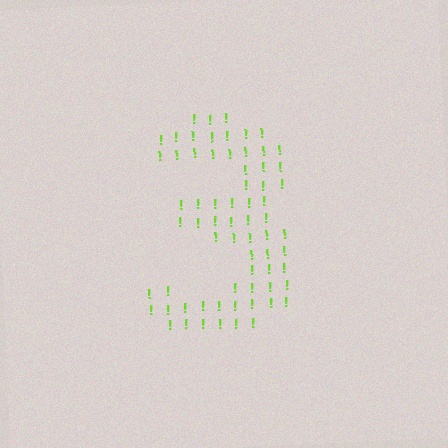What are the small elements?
The small elements are exclamation marks.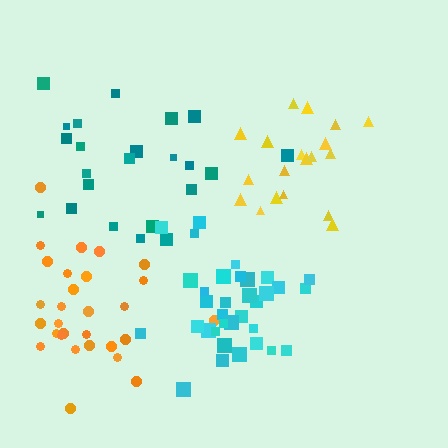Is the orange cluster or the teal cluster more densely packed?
Orange.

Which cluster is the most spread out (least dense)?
Teal.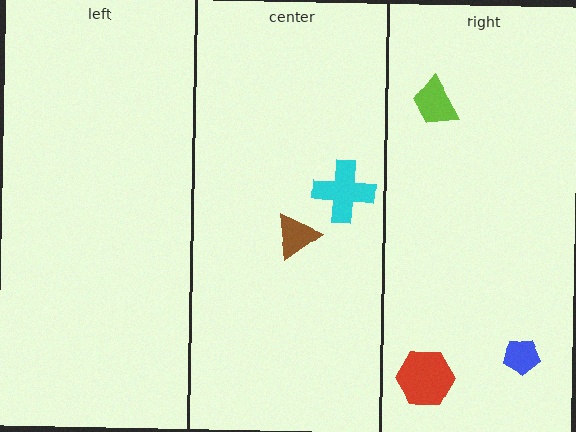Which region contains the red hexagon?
The right region.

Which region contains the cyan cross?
The center region.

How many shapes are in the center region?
2.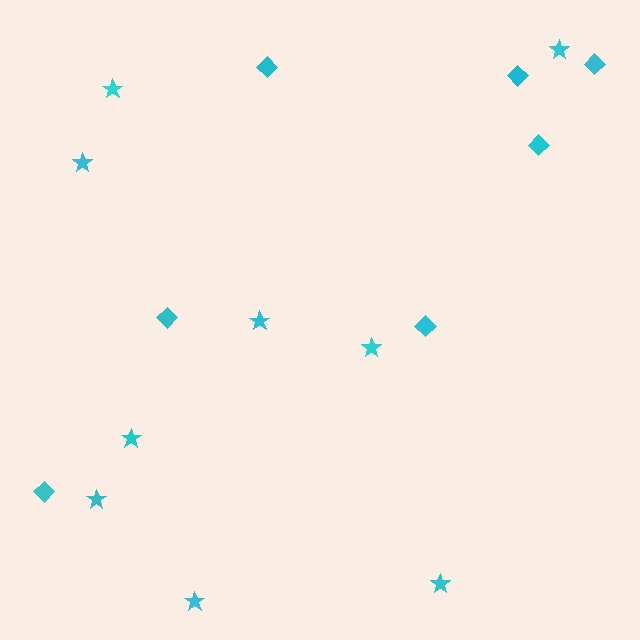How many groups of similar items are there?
There are 2 groups: one group of diamonds (7) and one group of stars (9).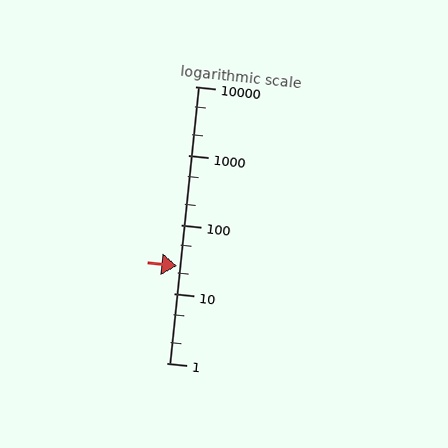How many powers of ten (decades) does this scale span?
The scale spans 4 decades, from 1 to 10000.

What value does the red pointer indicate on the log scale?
The pointer indicates approximately 25.